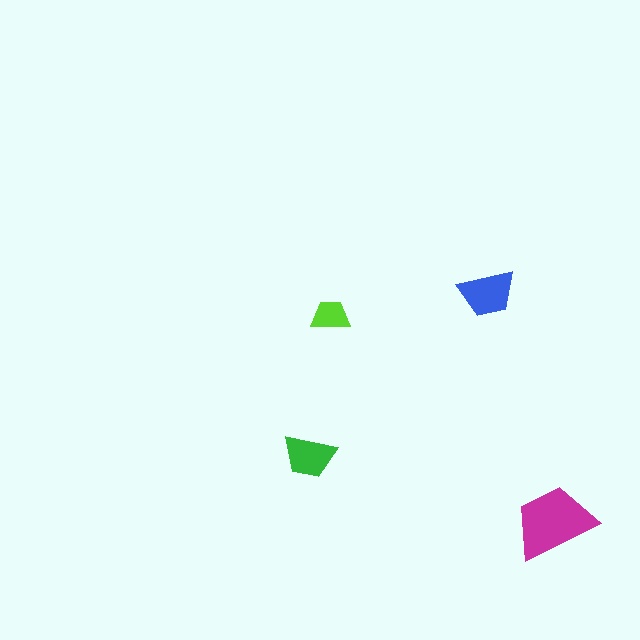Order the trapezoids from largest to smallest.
the magenta one, the blue one, the green one, the lime one.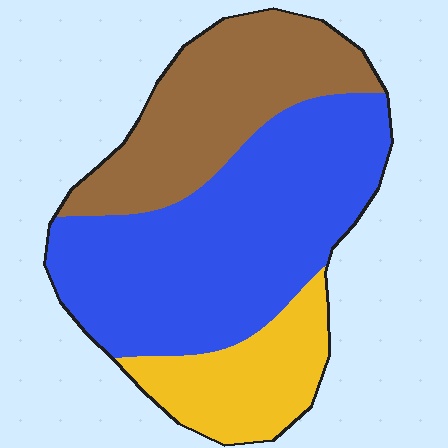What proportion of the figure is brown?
Brown takes up about one third (1/3) of the figure.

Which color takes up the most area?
Blue, at roughly 50%.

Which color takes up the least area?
Yellow, at roughly 20%.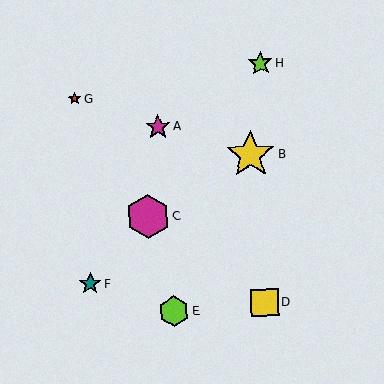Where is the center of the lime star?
The center of the lime star is at (260, 63).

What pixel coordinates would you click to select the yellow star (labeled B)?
Click at (251, 154) to select the yellow star B.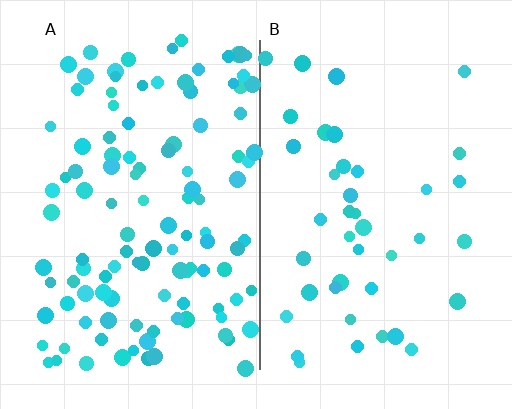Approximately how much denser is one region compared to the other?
Approximately 2.8× — region A over region B.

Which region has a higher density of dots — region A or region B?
A (the left).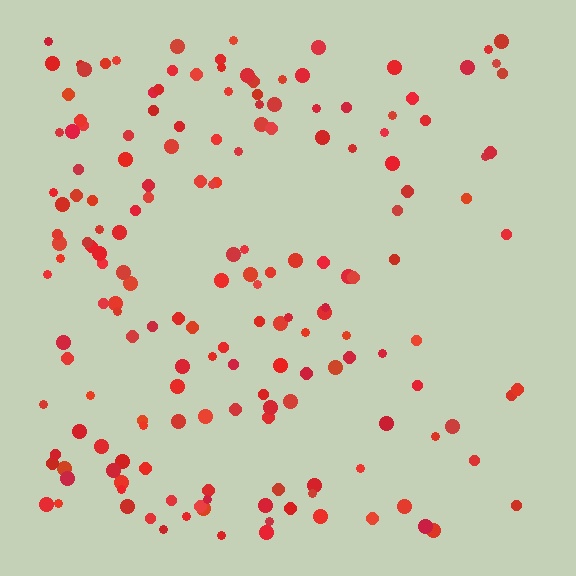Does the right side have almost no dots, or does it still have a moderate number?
Still a moderate number, just noticeably fewer than the left.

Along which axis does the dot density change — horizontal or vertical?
Horizontal.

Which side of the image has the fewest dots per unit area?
The right.